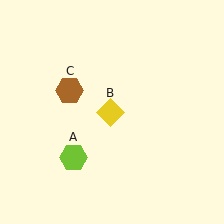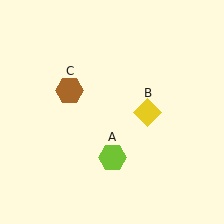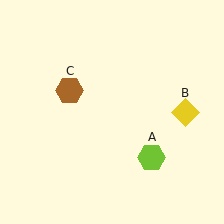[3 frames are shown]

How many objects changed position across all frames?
2 objects changed position: lime hexagon (object A), yellow diamond (object B).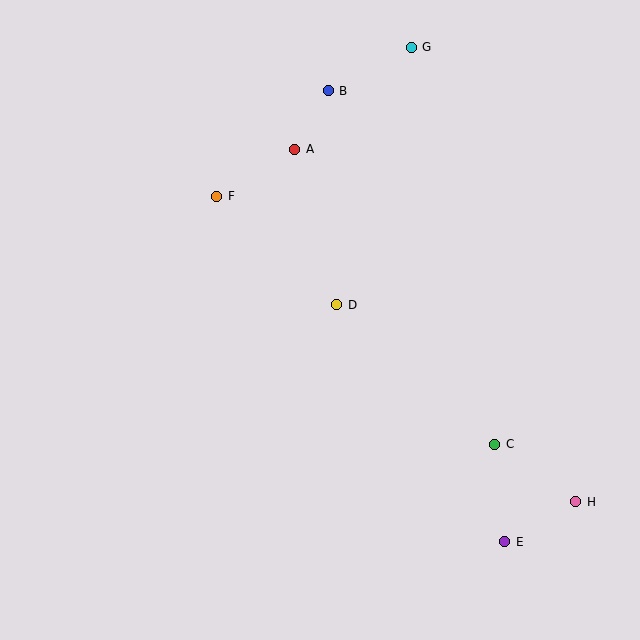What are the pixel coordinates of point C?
Point C is at (495, 444).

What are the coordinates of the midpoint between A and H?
The midpoint between A and H is at (435, 325).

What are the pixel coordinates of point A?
Point A is at (295, 149).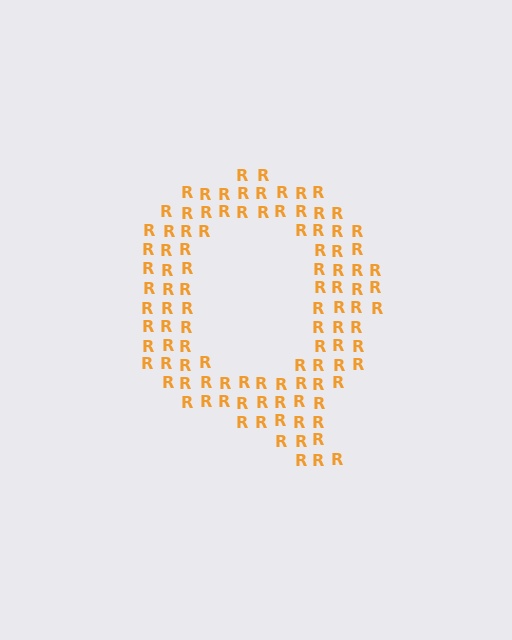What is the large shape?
The large shape is the letter Q.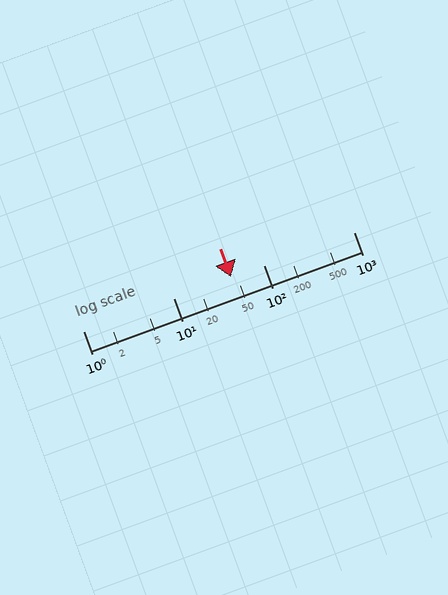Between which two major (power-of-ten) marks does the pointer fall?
The pointer is between 10 and 100.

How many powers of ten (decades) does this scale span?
The scale spans 3 decades, from 1 to 1000.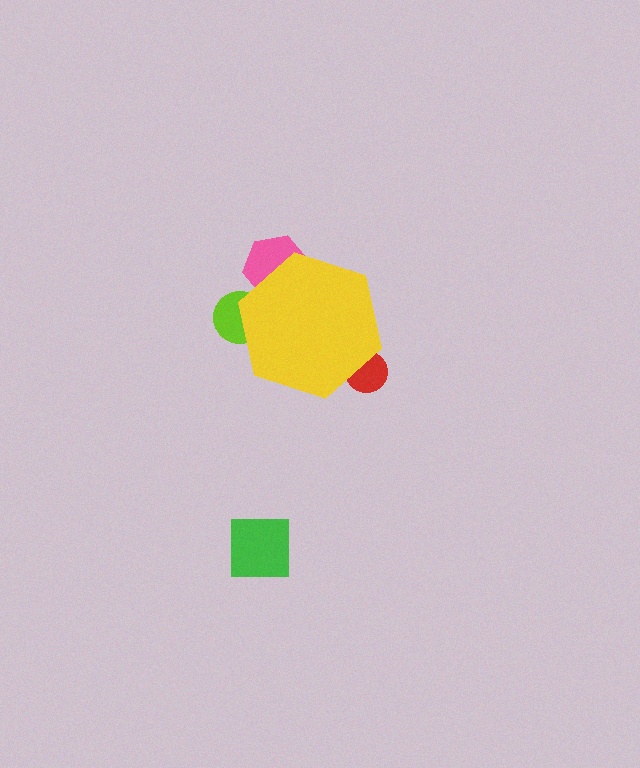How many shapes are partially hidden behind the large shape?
3 shapes are partially hidden.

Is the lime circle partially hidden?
Yes, the lime circle is partially hidden behind the yellow hexagon.